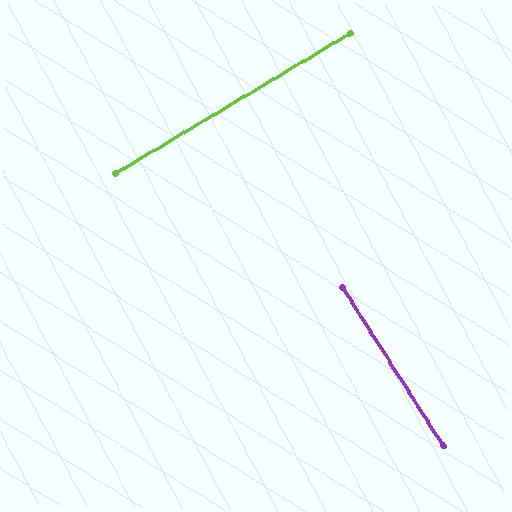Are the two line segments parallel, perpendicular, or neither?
Perpendicular — they meet at approximately 88°.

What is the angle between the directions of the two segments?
Approximately 88 degrees.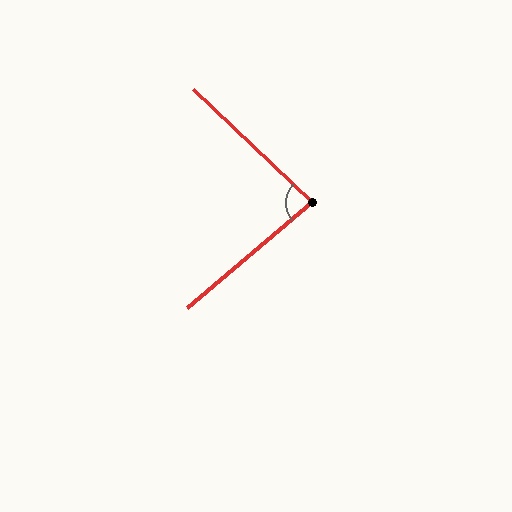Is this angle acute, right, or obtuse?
It is acute.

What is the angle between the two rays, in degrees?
Approximately 84 degrees.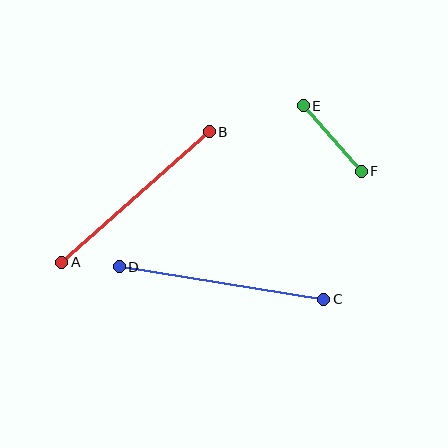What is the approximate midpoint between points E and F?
The midpoint is at approximately (332, 139) pixels.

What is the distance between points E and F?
The distance is approximately 87 pixels.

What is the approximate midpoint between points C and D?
The midpoint is at approximately (222, 283) pixels.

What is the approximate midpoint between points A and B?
The midpoint is at approximately (135, 197) pixels.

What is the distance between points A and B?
The distance is approximately 197 pixels.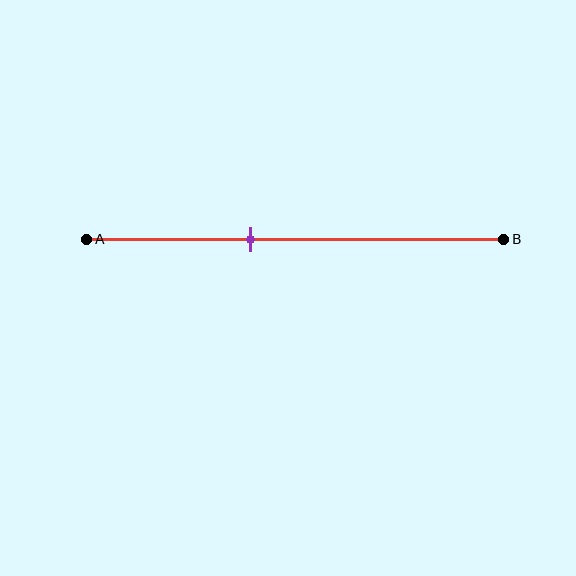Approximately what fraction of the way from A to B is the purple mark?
The purple mark is approximately 40% of the way from A to B.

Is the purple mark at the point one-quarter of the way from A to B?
No, the mark is at about 40% from A, not at the 25% one-quarter point.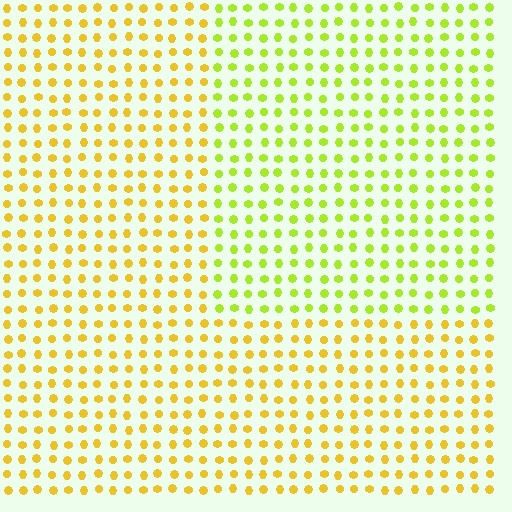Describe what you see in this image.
The image is filled with small yellow elements in a uniform arrangement. A rectangle-shaped region is visible where the elements are tinted to a slightly different hue, forming a subtle color boundary.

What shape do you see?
I see a rectangle.